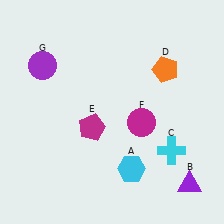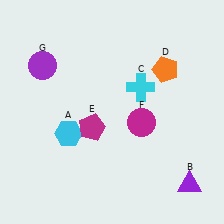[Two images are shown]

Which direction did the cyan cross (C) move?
The cyan cross (C) moved up.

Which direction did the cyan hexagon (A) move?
The cyan hexagon (A) moved left.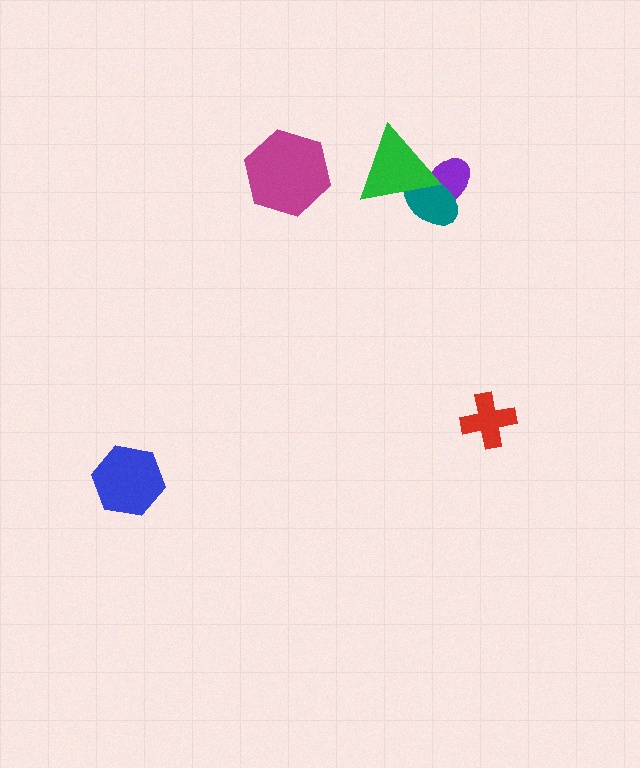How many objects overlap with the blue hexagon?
0 objects overlap with the blue hexagon.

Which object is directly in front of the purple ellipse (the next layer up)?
The teal ellipse is directly in front of the purple ellipse.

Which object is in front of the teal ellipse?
The green triangle is in front of the teal ellipse.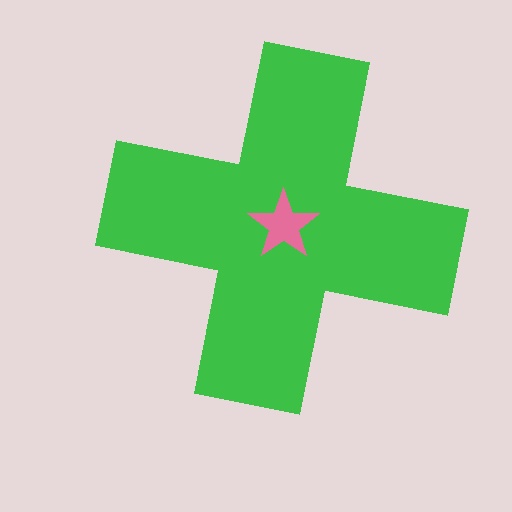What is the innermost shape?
The pink star.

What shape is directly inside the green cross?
The pink star.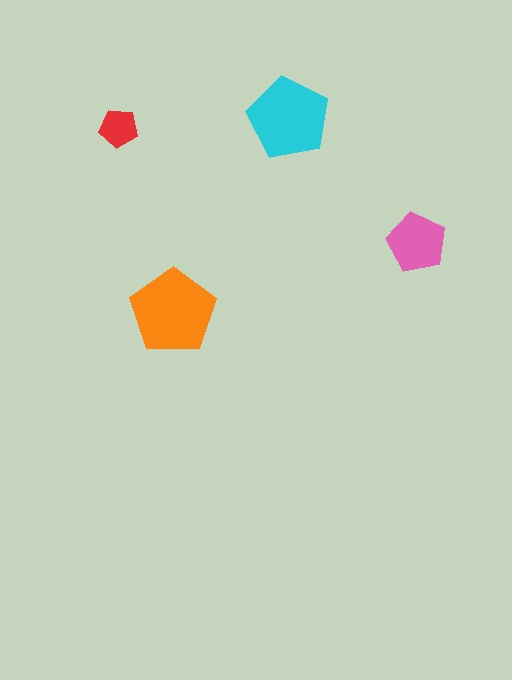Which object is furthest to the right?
The pink pentagon is rightmost.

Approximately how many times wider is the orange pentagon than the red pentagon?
About 2 times wider.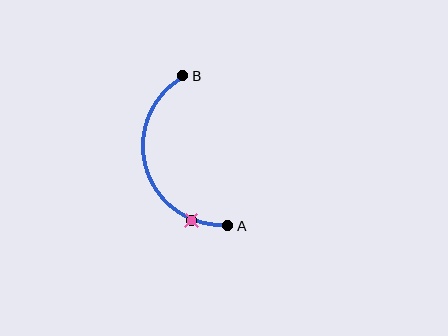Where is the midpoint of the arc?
The arc midpoint is the point on the curve farthest from the straight line joining A and B. It sits to the left of that line.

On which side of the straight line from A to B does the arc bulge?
The arc bulges to the left of the straight line connecting A and B.